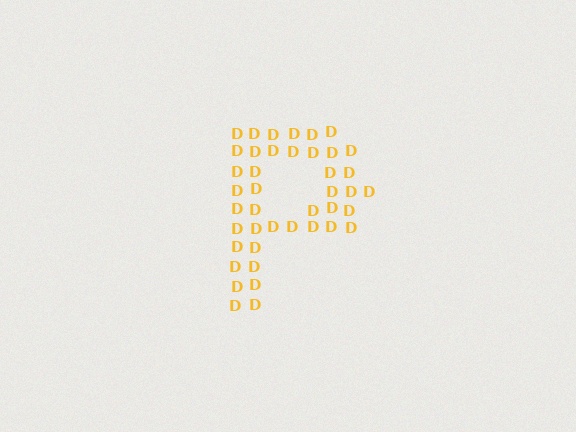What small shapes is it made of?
It is made of small letter D's.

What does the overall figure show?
The overall figure shows the letter P.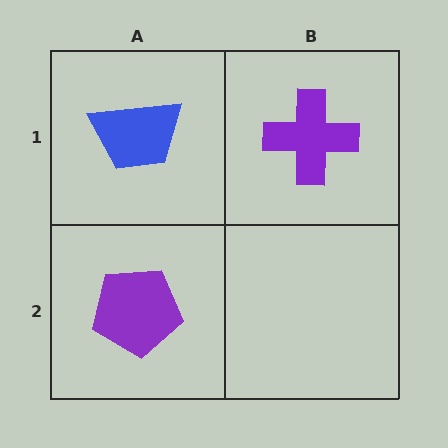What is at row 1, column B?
A purple cross.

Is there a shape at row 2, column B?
No, that cell is empty.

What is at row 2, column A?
A purple pentagon.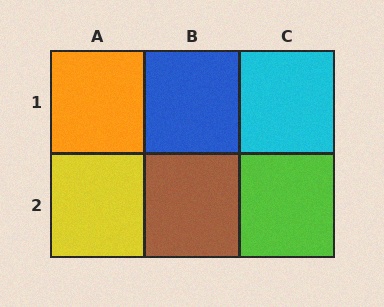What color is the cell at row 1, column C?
Cyan.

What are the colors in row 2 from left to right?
Yellow, brown, lime.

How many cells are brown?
1 cell is brown.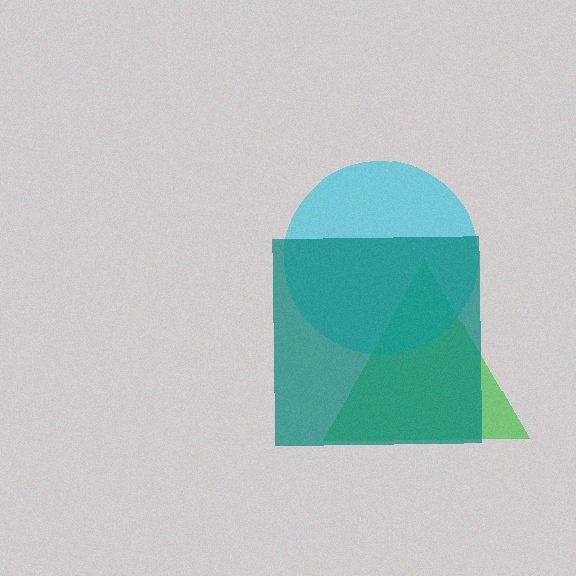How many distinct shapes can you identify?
There are 3 distinct shapes: a green triangle, a cyan circle, a teal square.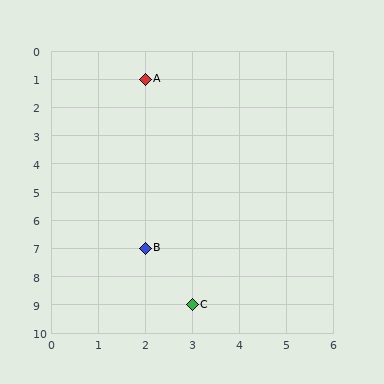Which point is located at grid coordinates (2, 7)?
Point B is at (2, 7).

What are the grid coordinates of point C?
Point C is at grid coordinates (3, 9).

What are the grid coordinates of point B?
Point B is at grid coordinates (2, 7).